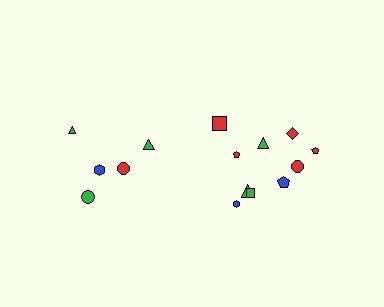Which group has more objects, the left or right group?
The right group.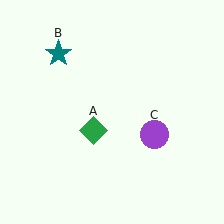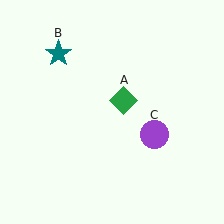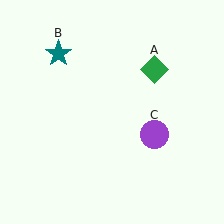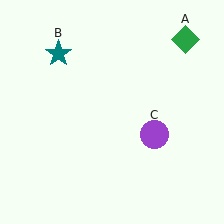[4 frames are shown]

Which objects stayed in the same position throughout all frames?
Teal star (object B) and purple circle (object C) remained stationary.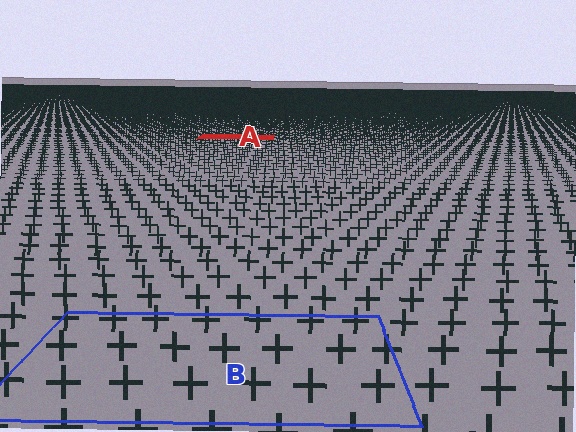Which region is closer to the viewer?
Region B is closer. The texture elements there are larger and more spread out.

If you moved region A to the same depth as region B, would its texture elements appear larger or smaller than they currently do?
They would appear larger. At a closer depth, the same texture elements are projected at a bigger on-screen size.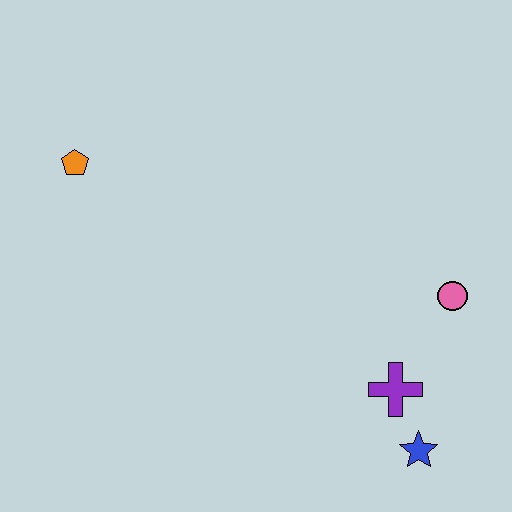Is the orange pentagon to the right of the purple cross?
No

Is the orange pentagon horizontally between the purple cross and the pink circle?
No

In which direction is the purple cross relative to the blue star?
The purple cross is above the blue star.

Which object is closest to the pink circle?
The purple cross is closest to the pink circle.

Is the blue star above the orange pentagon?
No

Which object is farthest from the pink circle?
The orange pentagon is farthest from the pink circle.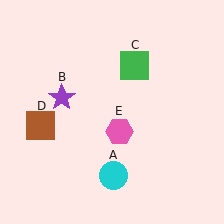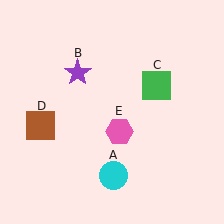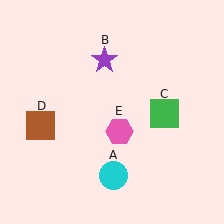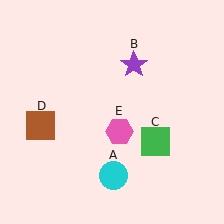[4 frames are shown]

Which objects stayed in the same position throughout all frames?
Cyan circle (object A) and brown square (object D) and pink hexagon (object E) remained stationary.